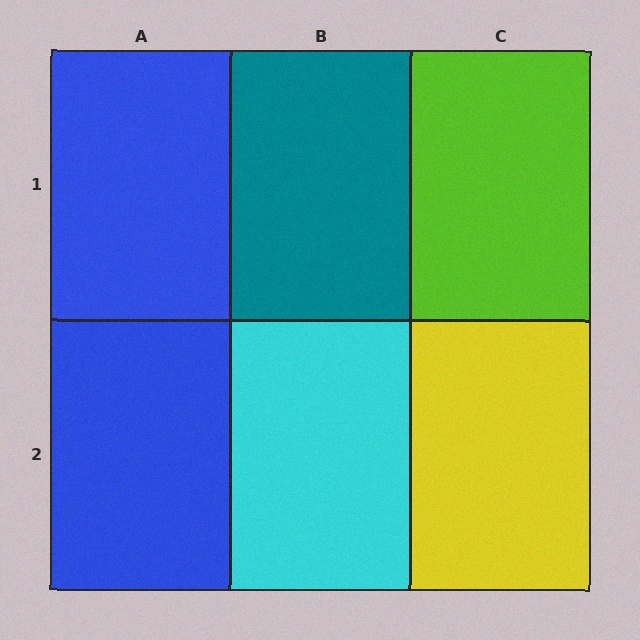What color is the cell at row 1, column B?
Teal.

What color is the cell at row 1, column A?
Blue.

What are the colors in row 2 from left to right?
Blue, cyan, yellow.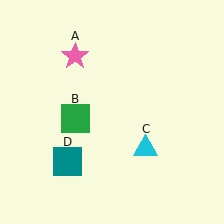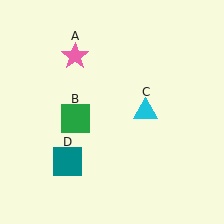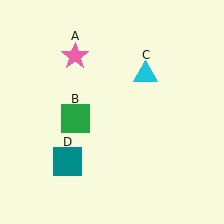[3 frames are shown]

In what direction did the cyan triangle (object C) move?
The cyan triangle (object C) moved up.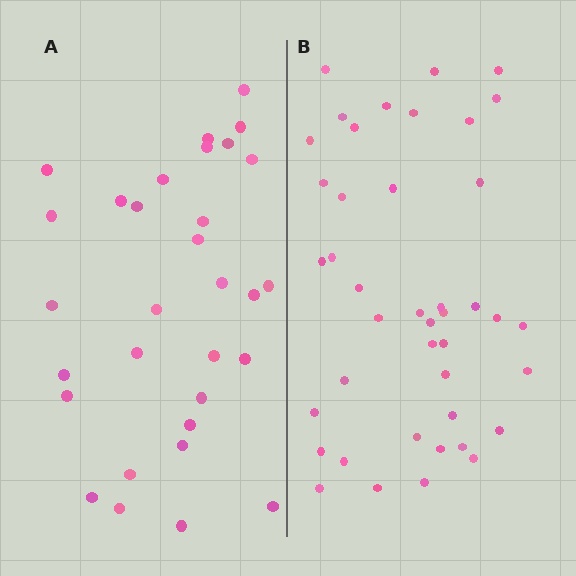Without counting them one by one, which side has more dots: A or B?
Region B (the right region) has more dots.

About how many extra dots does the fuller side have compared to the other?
Region B has roughly 12 or so more dots than region A.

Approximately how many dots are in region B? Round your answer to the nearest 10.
About 40 dots. (The exact count is 42, which rounds to 40.)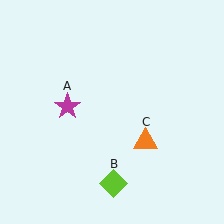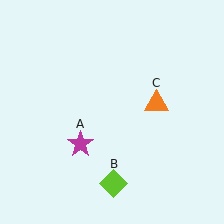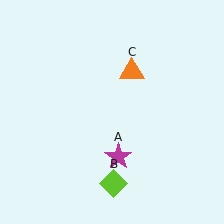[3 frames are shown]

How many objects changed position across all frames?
2 objects changed position: magenta star (object A), orange triangle (object C).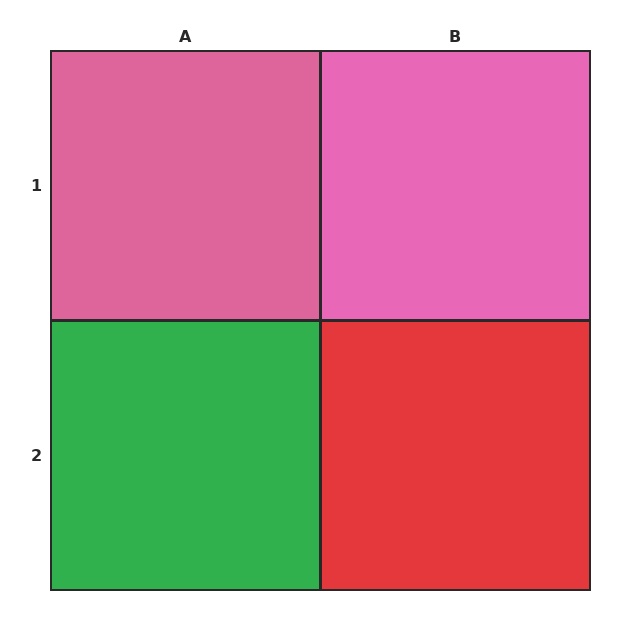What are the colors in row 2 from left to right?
Green, red.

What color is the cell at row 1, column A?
Pink.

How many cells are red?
1 cell is red.